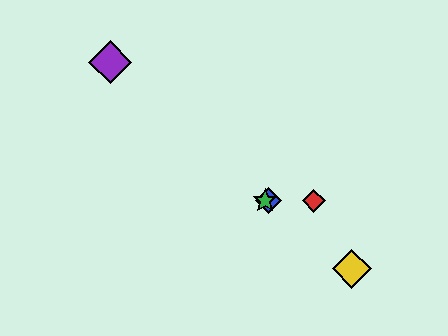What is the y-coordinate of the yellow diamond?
The yellow diamond is at y≈269.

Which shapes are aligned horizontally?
The red diamond, the blue diamond, the green star are aligned horizontally.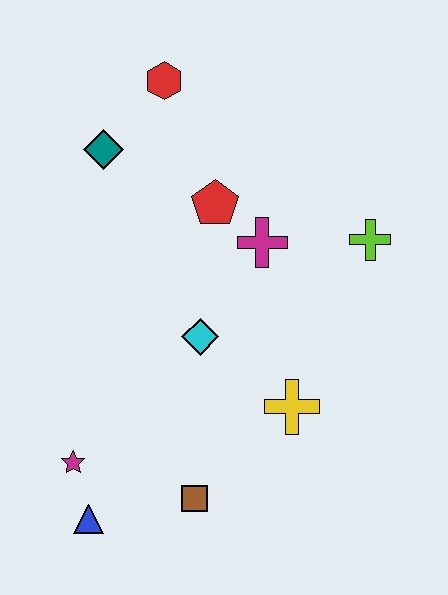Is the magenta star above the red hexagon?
No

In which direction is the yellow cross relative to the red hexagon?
The yellow cross is below the red hexagon.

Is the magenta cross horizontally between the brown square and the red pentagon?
No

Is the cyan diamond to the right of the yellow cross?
No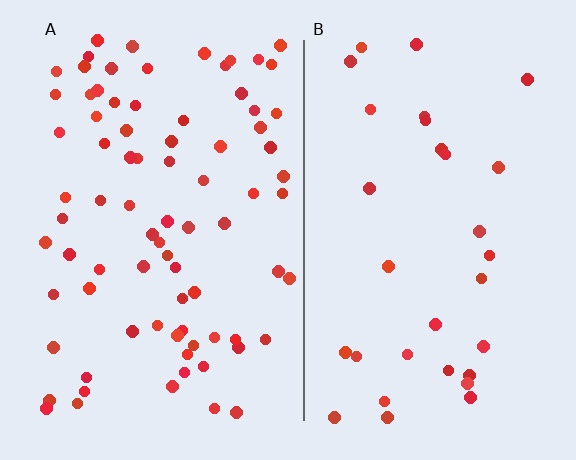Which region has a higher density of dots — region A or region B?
A (the left).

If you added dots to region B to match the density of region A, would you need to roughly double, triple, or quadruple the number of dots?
Approximately triple.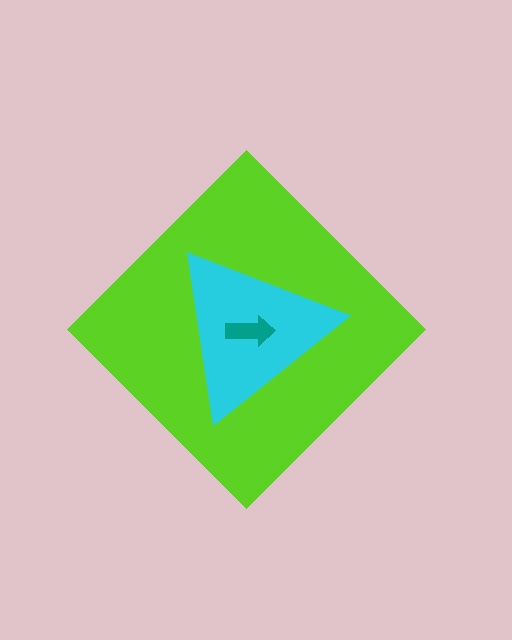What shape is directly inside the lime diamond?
The cyan triangle.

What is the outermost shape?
The lime diamond.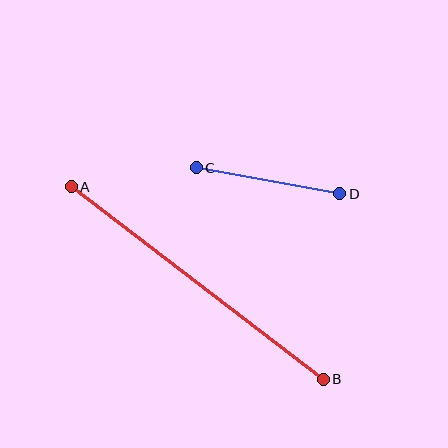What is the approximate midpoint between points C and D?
The midpoint is at approximately (268, 181) pixels.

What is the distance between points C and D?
The distance is approximately 146 pixels.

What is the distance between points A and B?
The distance is approximately 317 pixels.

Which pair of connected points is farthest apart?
Points A and B are farthest apart.